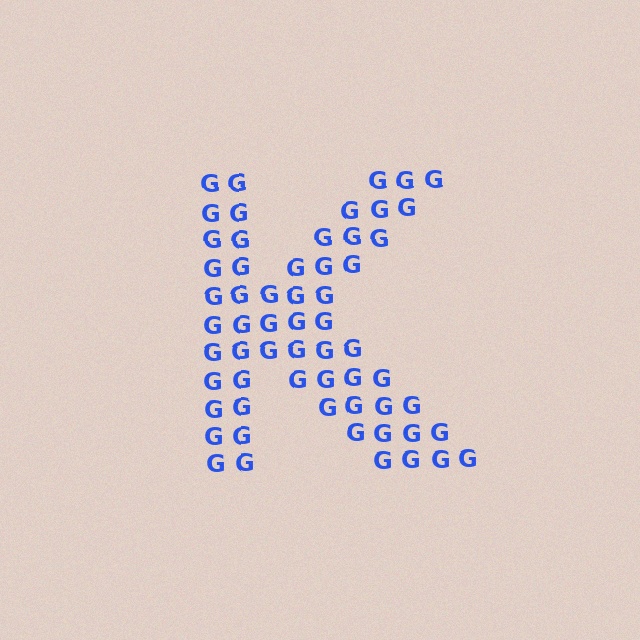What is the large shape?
The large shape is the letter K.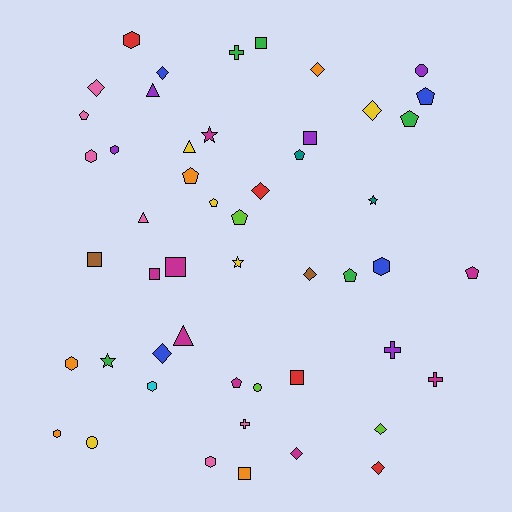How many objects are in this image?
There are 50 objects.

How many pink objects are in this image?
There are 6 pink objects.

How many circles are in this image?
There are 3 circles.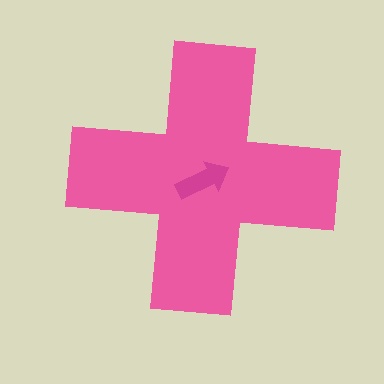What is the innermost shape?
The magenta arrow.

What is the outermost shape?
The pink cross.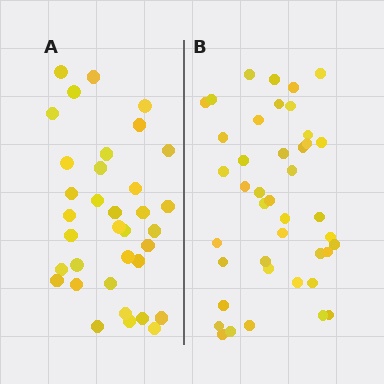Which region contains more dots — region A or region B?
Region B (the right region) has more dots.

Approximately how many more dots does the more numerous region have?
Region B has roughly 8 or so more dots than region A.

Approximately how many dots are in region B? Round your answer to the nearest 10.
About 40 dots. (The exact count is 42, which rounds to 40.)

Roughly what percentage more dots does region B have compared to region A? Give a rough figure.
About 20% more.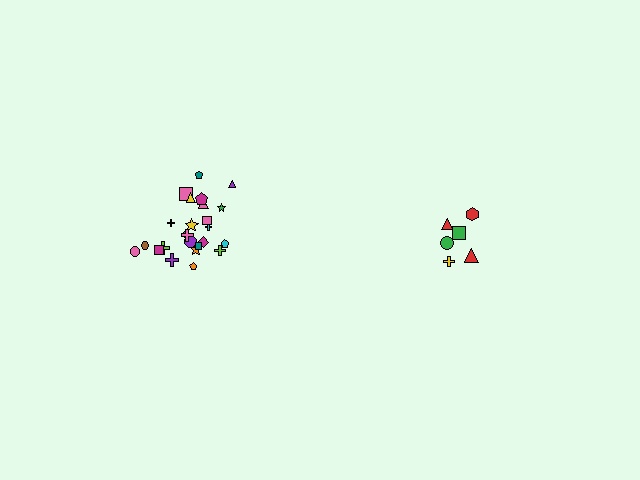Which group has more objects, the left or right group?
The left group.